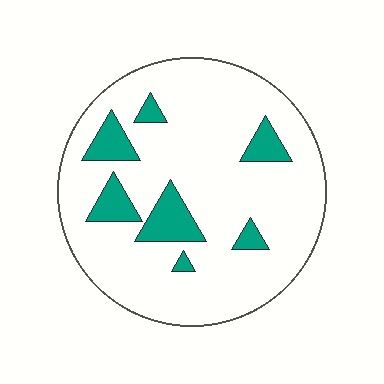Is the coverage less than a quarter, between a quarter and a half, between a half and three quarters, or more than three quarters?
Less than a quarter.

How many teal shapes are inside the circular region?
7.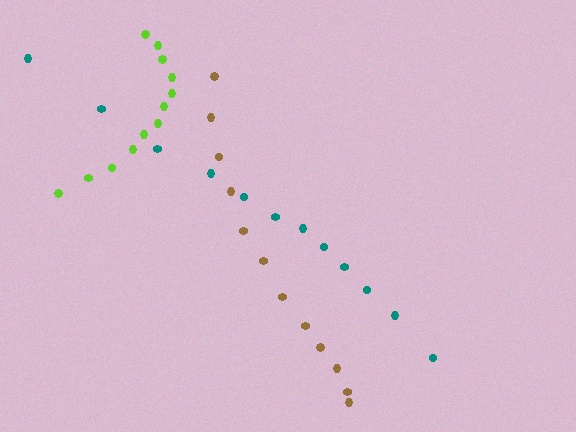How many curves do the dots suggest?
There are 3 distinct paths.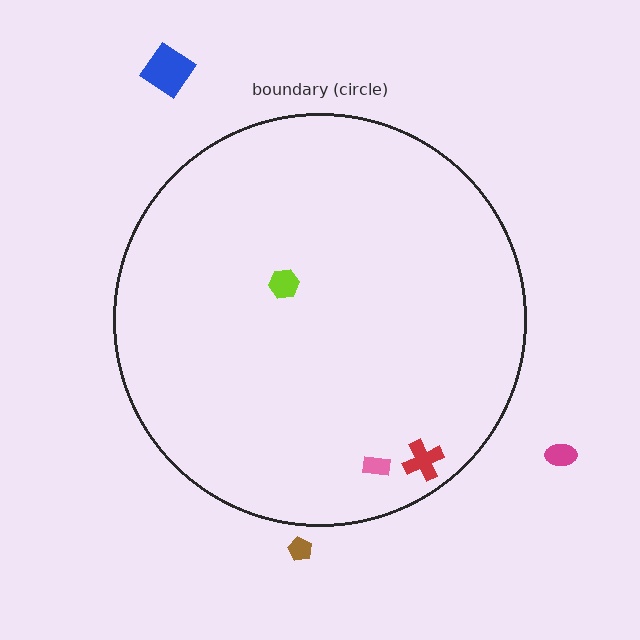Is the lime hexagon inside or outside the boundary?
Inside.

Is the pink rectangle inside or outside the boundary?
Inside.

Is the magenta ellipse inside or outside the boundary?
Outside.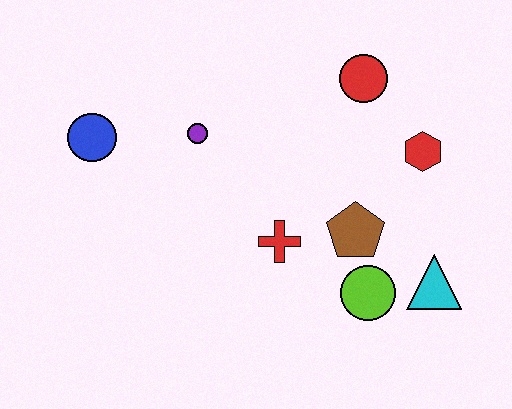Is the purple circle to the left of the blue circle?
No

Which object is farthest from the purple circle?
The cyan triangle is farthest from the purple circle.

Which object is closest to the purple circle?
The blue circle is closest to the purple circle.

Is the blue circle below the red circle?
Yes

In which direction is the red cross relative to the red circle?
The red cross is below the red circle.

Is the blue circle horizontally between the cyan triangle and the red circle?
No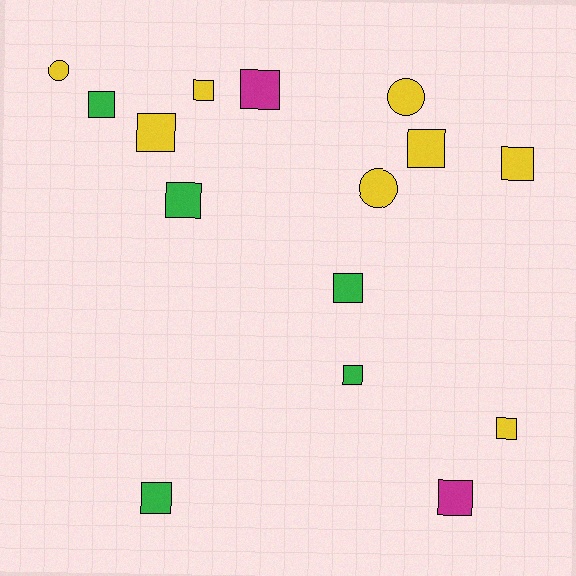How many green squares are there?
There are 5 green squares.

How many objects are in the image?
There are 15 objects.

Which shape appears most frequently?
Square, with 12 objects.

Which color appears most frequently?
Yellow, with 8 objects.